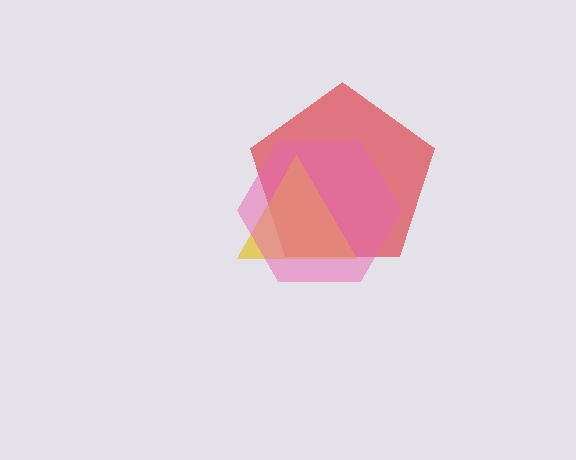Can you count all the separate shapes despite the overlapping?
Yes, there are 3 separate shapes.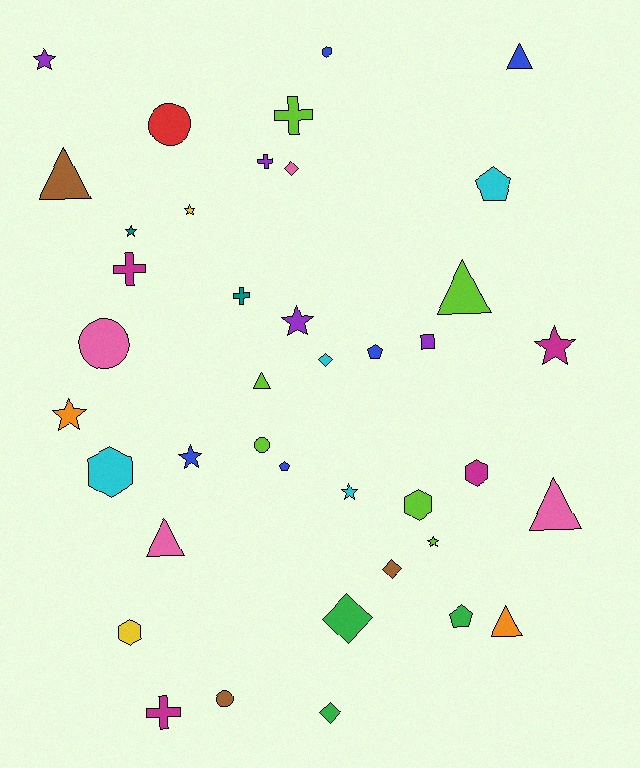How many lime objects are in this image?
There are 6 lime objects.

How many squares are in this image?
There is 1 square.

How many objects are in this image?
There are 40 objects.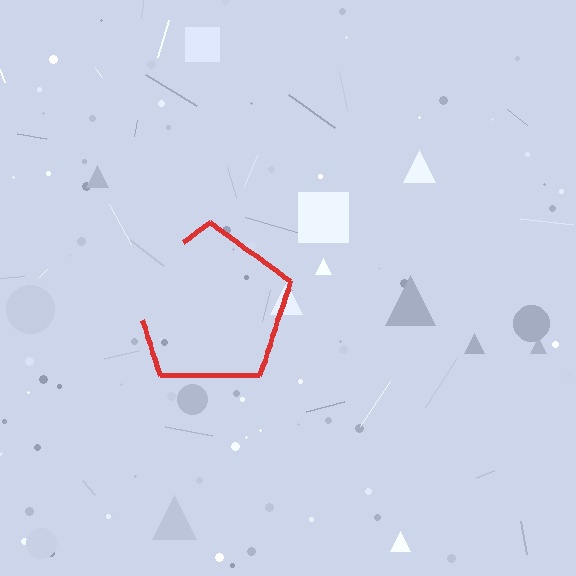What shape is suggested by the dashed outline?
The dashed outline suggests a pentagon.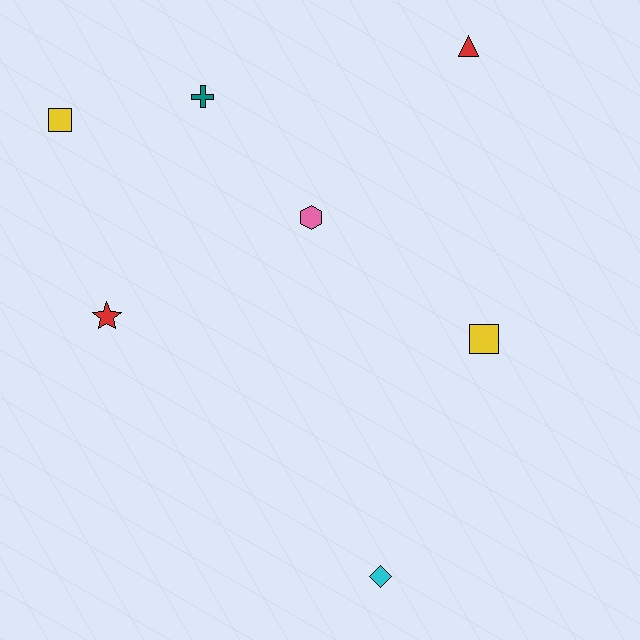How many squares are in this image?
There are 2 squares.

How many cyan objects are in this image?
There is 1 cyan object.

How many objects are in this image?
There are 7 objects.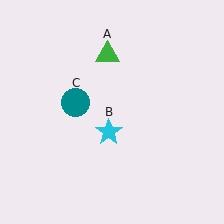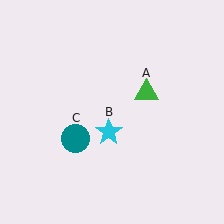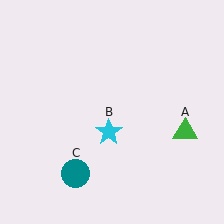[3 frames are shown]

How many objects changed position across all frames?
2 objects changed position: green triangle (object A), teal circle (object C).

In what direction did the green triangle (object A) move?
The green triangle (object A) moved down and to the right.